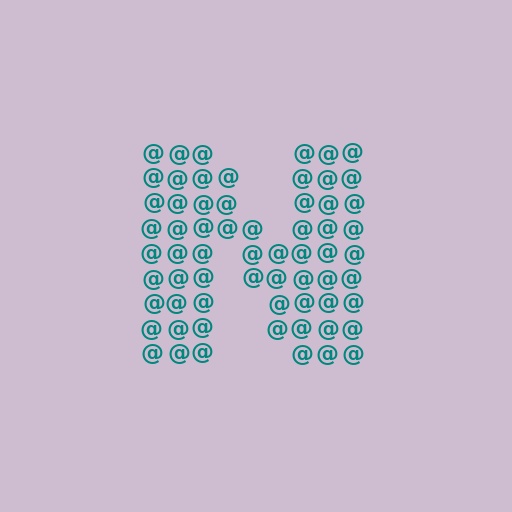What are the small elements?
The small elements are at signs.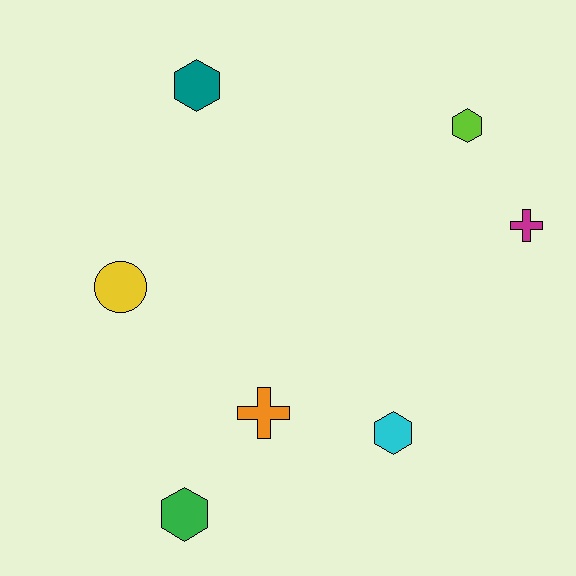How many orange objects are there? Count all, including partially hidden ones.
There is 1 orange object.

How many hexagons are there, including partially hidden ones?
There are 4 hexagons.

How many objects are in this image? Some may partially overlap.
There are 7 objects.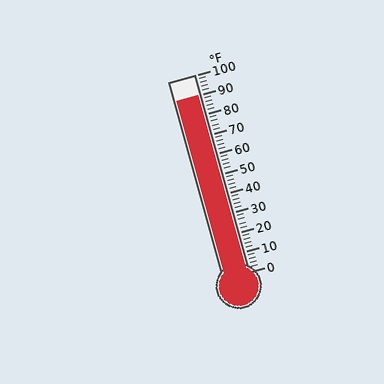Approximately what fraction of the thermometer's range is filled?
The thermometer is filled to approximately 90% of its range.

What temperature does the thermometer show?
The thermometer shows approximately 90°F.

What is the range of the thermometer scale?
The thermometer scale ranges from 0°F to 100°F.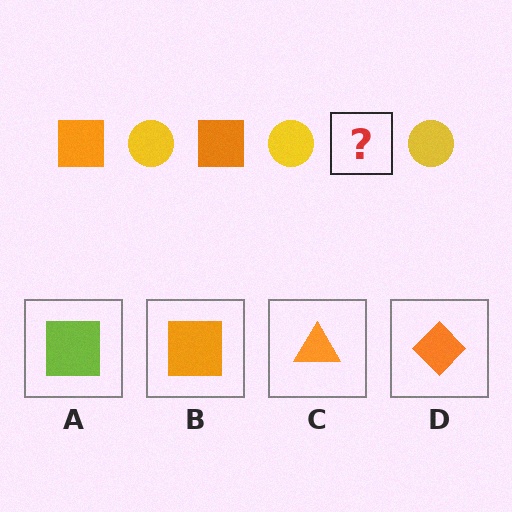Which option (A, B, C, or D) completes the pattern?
B.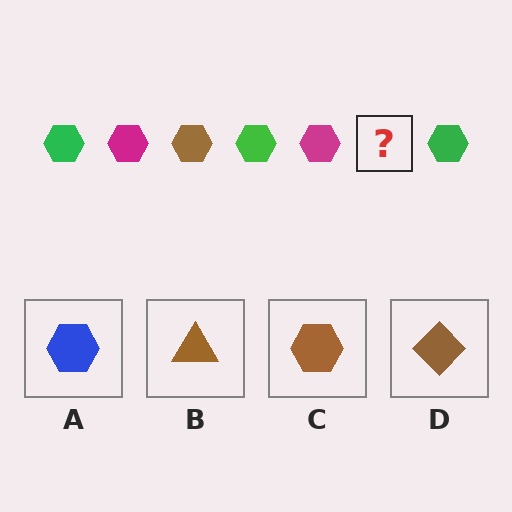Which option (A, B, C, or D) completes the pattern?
C.